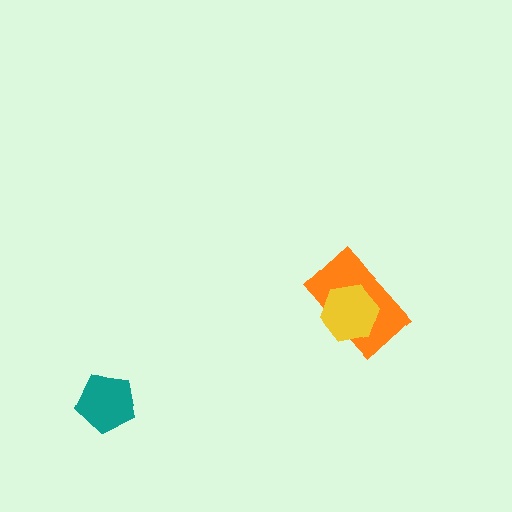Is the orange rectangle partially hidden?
Yes, it is partially covered by another shape.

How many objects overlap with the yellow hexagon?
1 object overlaps with the yellow hexagon.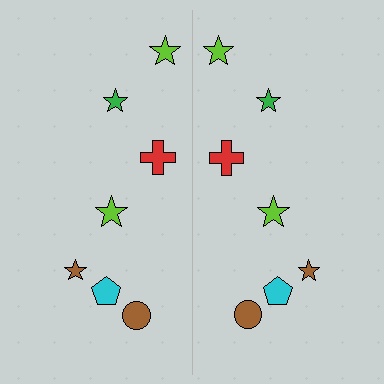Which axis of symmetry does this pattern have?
The pattern has a vertical axis of symmetry running through the center of the image.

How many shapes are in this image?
There are 14 shapes in this image.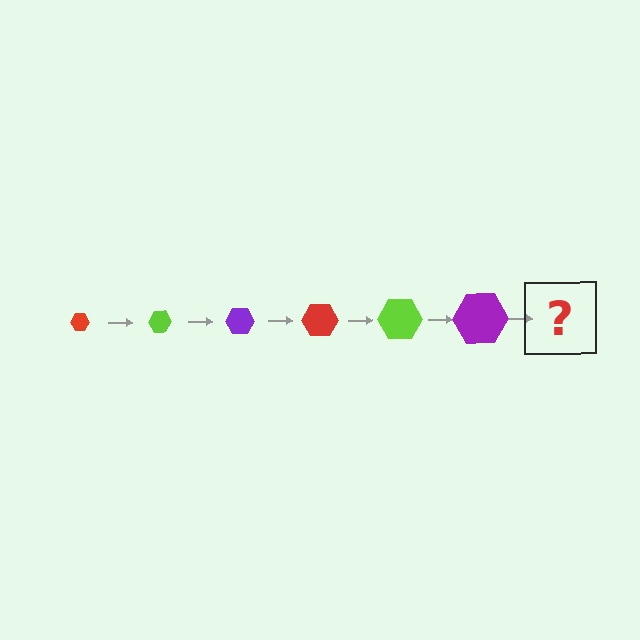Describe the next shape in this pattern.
It should be a red hexagon, larger than the previous one.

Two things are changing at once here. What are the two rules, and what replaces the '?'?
The two rules are that the hexagon grows larger each step and the color cycles through red, lime, and purple. The '?' should be a red hexagon, larger than the previous one.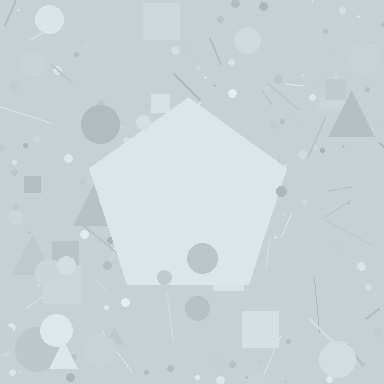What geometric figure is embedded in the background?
A pentagon is embedded in the background.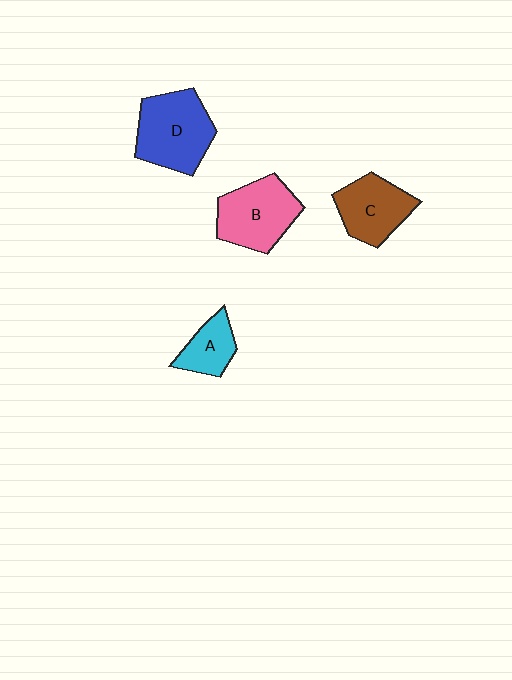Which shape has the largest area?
Shape D (blue).